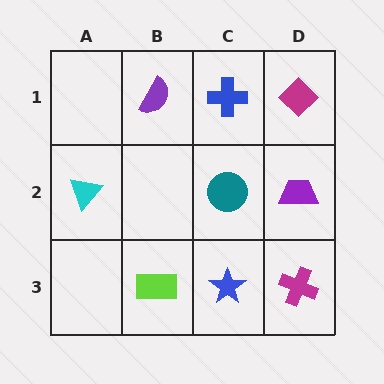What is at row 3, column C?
A blue star.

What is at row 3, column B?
A lime rectangle.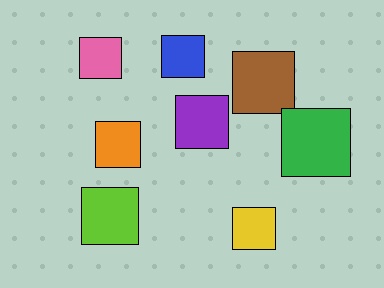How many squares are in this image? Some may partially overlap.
There are 8 squares.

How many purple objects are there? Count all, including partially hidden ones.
There is 1 purple object.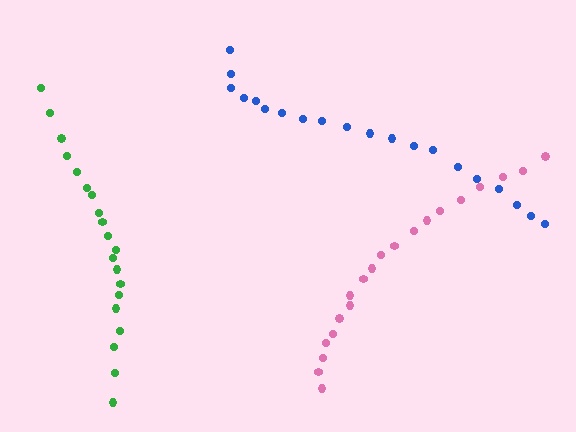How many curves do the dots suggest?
There are 3 distinct paths.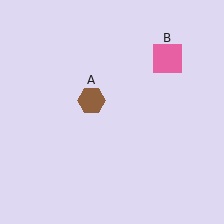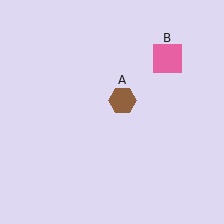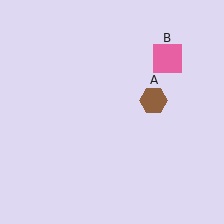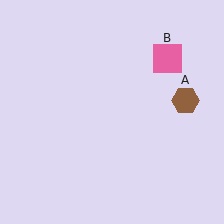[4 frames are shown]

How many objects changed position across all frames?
1 object changed position: brown hexagon (object A).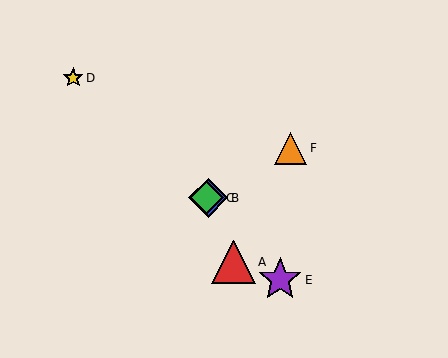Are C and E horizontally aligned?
No, C is at y≈198 and E is at y≈280.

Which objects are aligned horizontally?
Objects B, C are aligned horizontally.